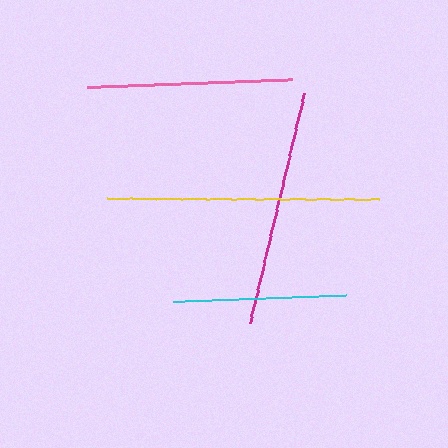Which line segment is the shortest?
The cyan line is the shortest at approximately 173 pixels.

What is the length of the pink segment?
The pink segment is approximately 204 pixels long.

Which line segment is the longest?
The yellow line is the longest at approximately 273 pixels.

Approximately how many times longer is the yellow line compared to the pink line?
The yellow line is approximately 1.3 times the length of the pink line.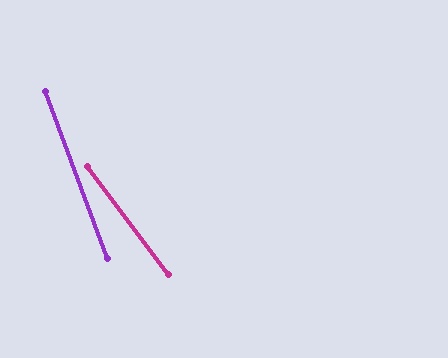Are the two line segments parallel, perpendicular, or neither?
Neither parallel nor perpendicular — they differ by about 17°.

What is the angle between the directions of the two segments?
Approximately 17 degrees.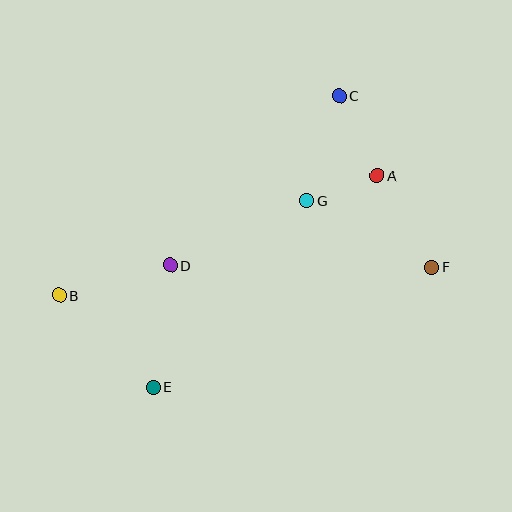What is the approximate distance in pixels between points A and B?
The distance between A and B is approximately 339 pixels.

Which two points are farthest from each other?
Points B and F are farthest from each other.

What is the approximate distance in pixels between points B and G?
The distance between B and G is approximately 265 pixels.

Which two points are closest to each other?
Points A and G are closest to each other.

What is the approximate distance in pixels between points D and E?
The distance between D and E is approximately 123 pixels.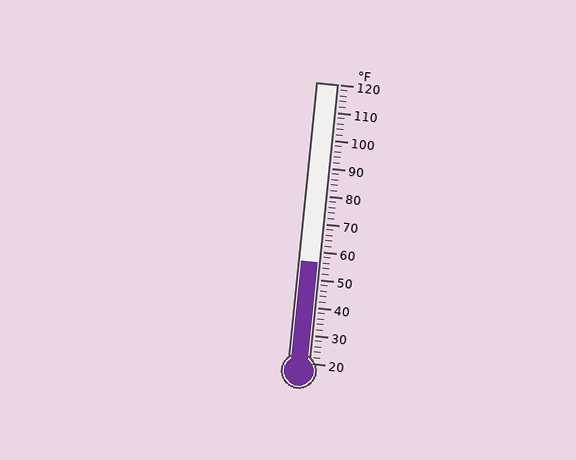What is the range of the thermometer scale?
The thermometer scale ranges from 20°F to 120°F.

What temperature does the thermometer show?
The thermometer shows approximately 56°F.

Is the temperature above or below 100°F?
The temperature is below 100°F.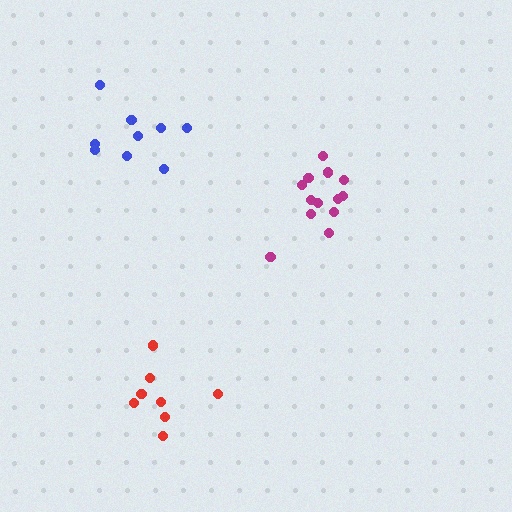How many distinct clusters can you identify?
There are 3 distinct clusters.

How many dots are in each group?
Group 1: 9 dots, Group 2: 9 dots, Group 3: 13 dots (31 total).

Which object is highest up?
The blue cluster is topmost.